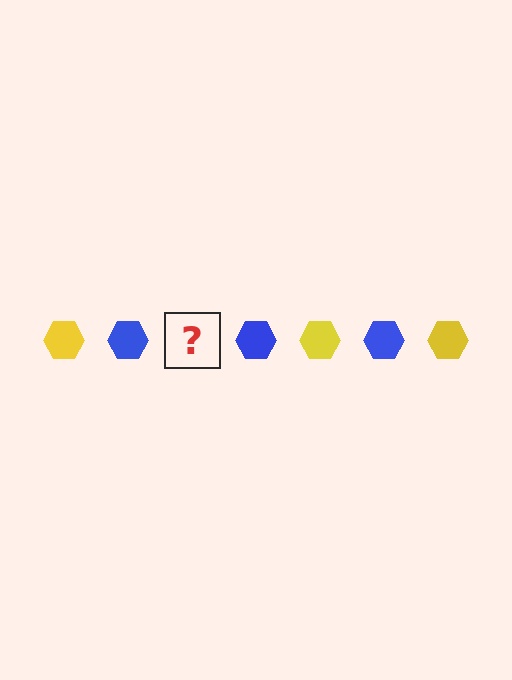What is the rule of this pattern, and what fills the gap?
The rule is that the pattern cycles through yellow, blue hexagons. The gap should be filled with a yellow hexagon.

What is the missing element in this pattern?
The missing element is a yellow hexagon.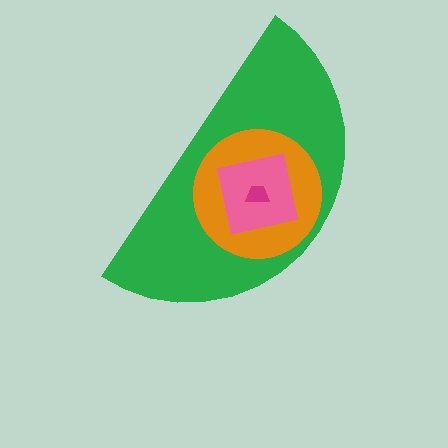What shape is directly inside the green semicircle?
The orange circle.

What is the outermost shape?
The green semicircle.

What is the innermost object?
The magenta trapezoid.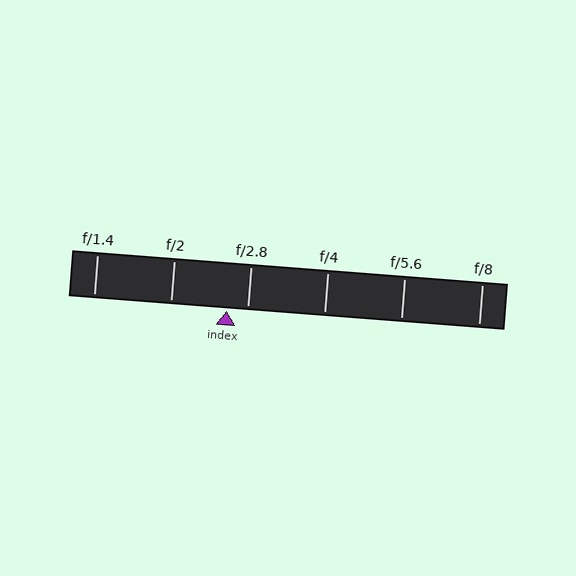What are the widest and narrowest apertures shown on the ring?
The widest aperture shown is f/1.4 and the narrowest is f/8.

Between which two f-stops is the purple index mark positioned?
The index mark is between f/2 and f/2.8.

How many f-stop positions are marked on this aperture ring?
There are 6 f-stop positions marked.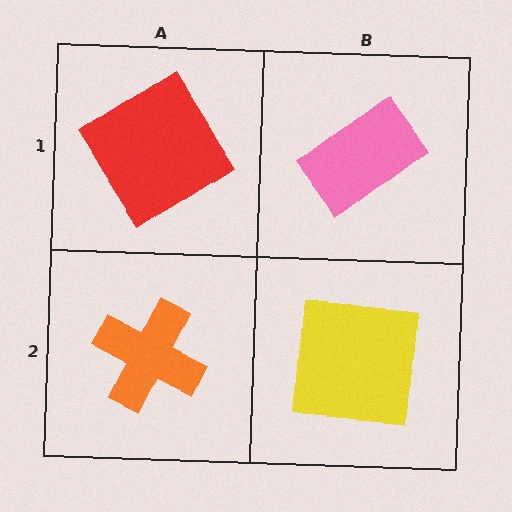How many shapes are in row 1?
2 shapes.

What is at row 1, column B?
A pink rectangle.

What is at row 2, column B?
A yellow square.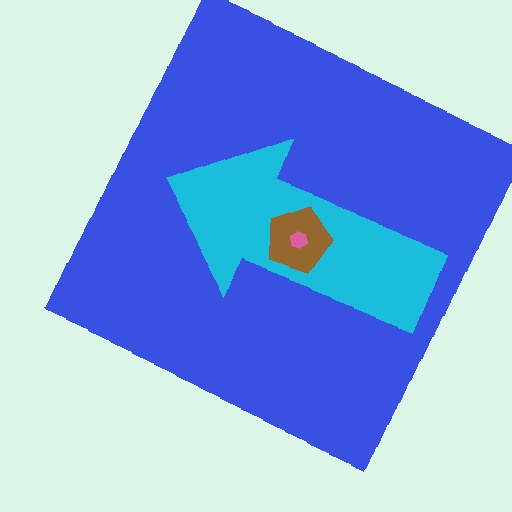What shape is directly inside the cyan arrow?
The brown pentagon.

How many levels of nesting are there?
4.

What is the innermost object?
The pink hexagon.